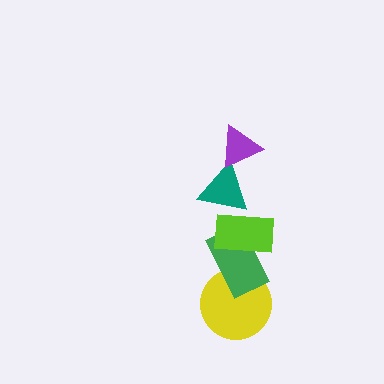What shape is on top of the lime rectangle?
The teal triangle is on top of the lime rectangle.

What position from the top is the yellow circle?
The yellow circle is 5th from the top.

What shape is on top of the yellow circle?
The green rectangle is on top of the yellow circle.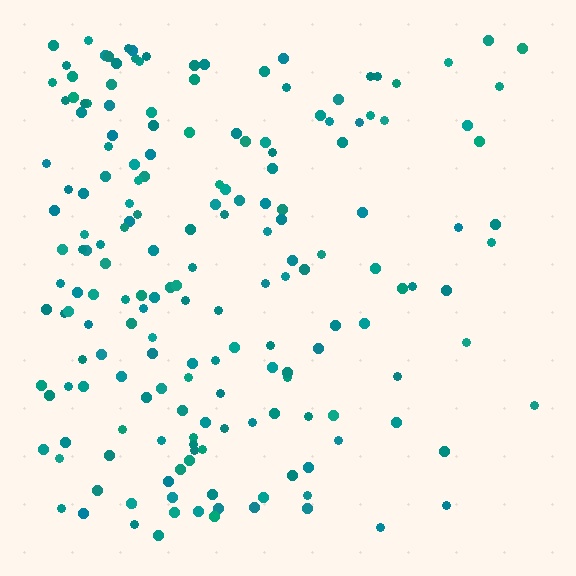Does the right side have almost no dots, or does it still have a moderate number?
Still a moderate number, just noticeably fewer than the left.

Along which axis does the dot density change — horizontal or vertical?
Horizontal.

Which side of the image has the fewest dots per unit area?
The right.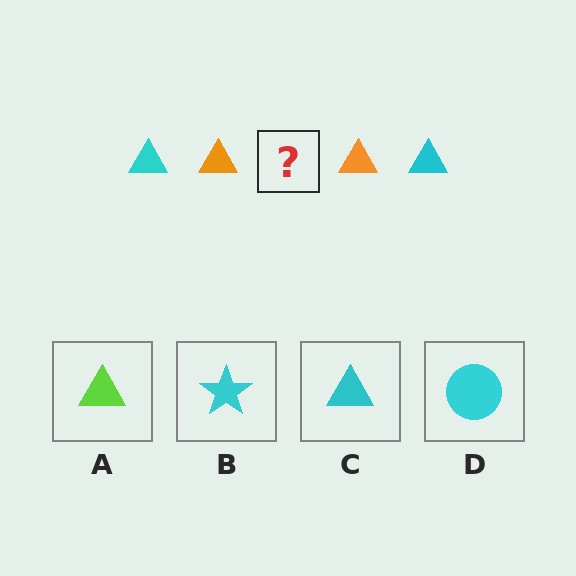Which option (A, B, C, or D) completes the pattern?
C.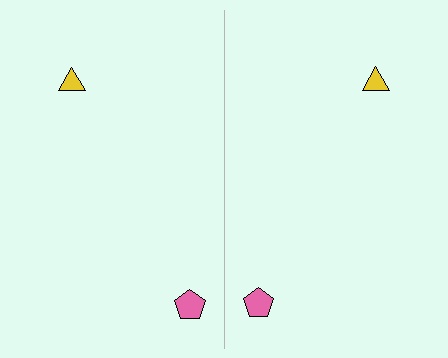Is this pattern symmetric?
Yes, this pattern has bilateral (reflection) symmetry.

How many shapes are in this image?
There are 4 shapes in this image.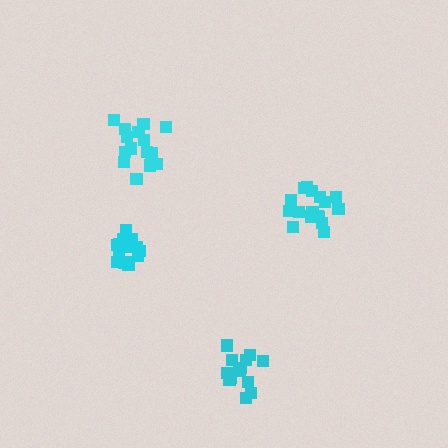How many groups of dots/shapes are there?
There are 4 groups.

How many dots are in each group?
Group 1: 19 dots, Group 2: 16 dots, Group 3: 14 dots, Group 4: 15 dots (64 total).